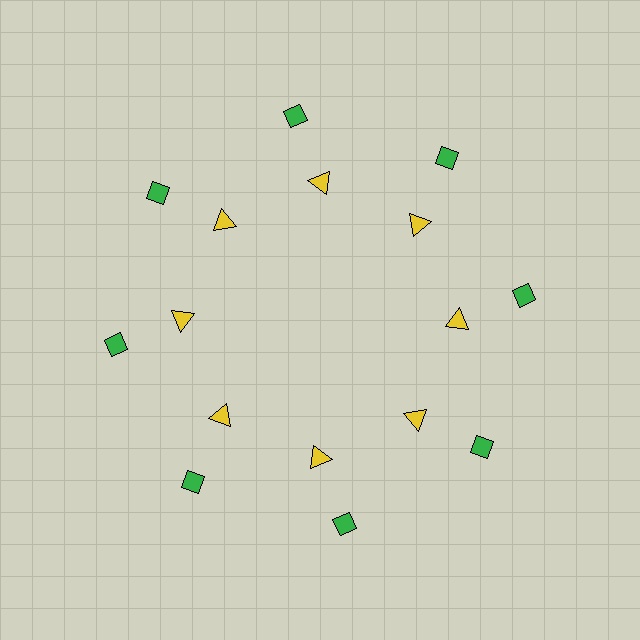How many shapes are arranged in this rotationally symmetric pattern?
There are 16 shapes, arranged in 8 groups of 2.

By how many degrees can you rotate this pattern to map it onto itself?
The pattern maps onto itself every 45 degrees of rotation.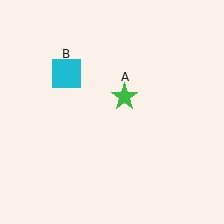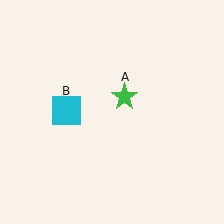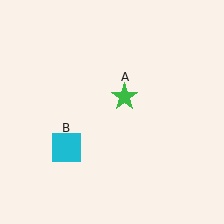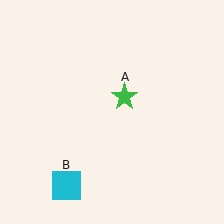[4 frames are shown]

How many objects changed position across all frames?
1 object changed position: cyan square (object B).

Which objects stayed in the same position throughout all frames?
Green star (object A) remained stationary.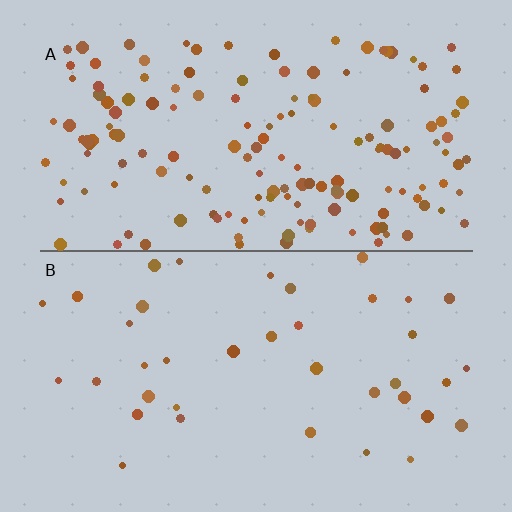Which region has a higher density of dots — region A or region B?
A (the top).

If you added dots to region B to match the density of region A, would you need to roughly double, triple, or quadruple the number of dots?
Approximately quadruple.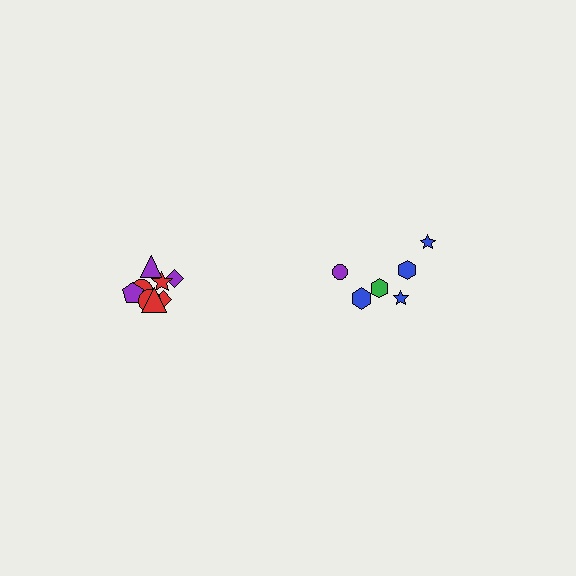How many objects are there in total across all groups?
There are 14 objects.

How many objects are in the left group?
There are 8 objects.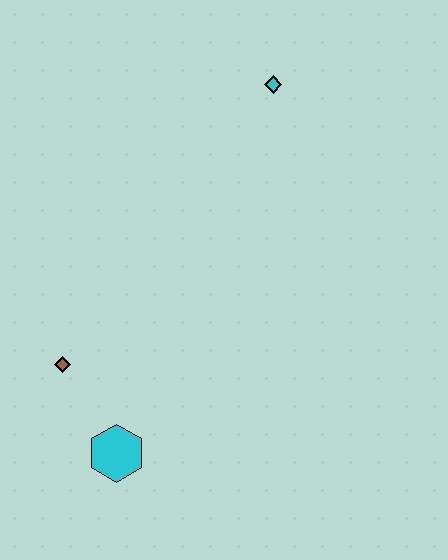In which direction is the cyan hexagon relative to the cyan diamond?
The cyan hexagon is below the cyan diamond.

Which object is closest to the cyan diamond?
The brown diamond is closest to the cyan diamond.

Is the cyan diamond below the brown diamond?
No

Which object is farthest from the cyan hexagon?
The cyan diamond is farthest from the cyan hexagon.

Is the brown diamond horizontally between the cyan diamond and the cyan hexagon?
No